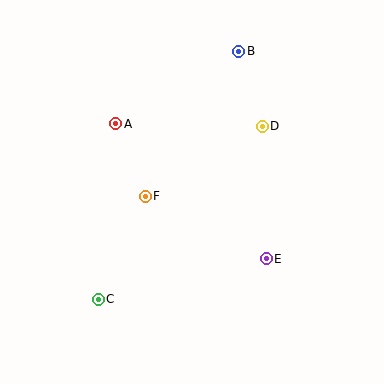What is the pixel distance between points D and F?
The distance between D and F is 136 pixels.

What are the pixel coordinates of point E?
Point E is at (266, 259).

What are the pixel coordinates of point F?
Point F is at (145, 196).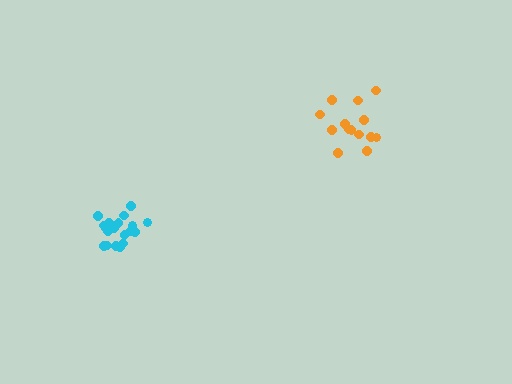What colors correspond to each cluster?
The clusters are colored: orange, cyan.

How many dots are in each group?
Group 1: 14 dots, Group 2: 19 dots (33 total).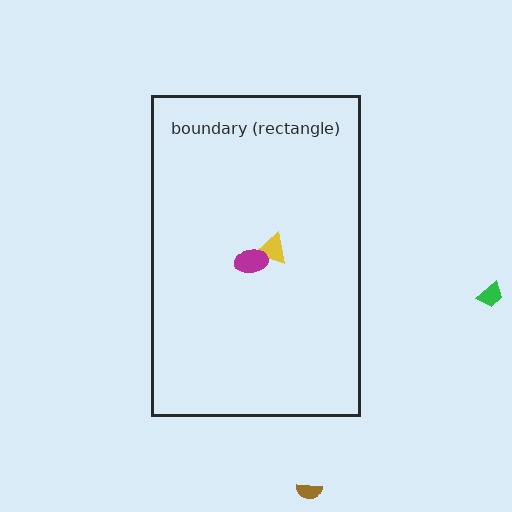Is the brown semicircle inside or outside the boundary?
Outside.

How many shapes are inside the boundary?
2 inside, 2 outside.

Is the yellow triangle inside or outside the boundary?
Inside.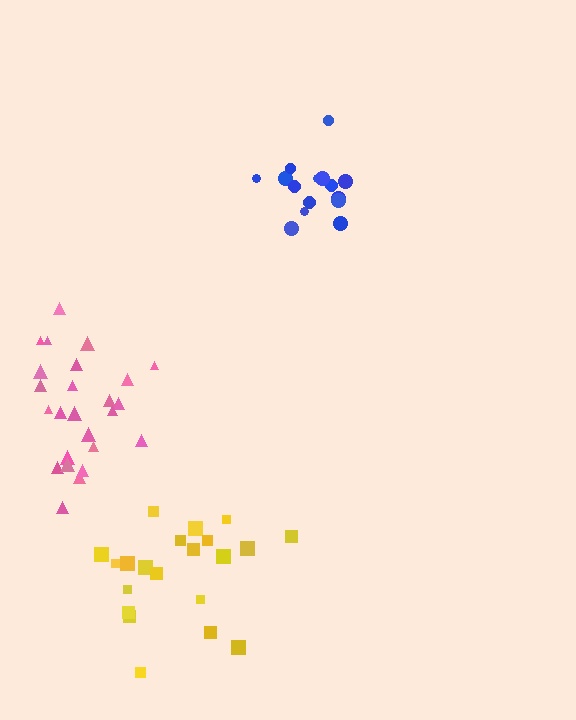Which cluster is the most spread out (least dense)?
Yellow.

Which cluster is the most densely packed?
Blue.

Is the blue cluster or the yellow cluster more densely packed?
Blue.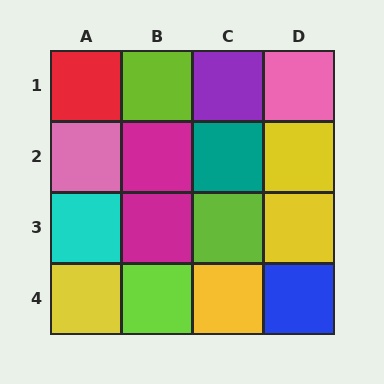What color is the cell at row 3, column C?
Lime.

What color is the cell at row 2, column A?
Pink.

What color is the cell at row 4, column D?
Blue.